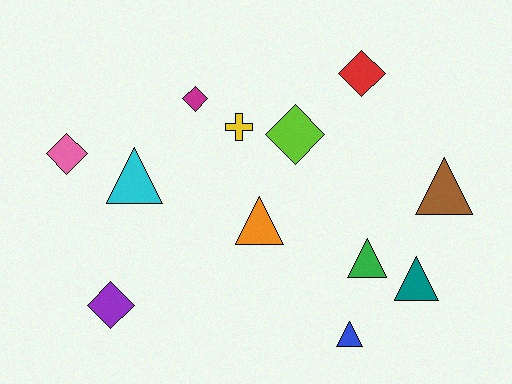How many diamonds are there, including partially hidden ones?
There are 5 diamonds.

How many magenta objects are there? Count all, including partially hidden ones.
There is 1 magenta object.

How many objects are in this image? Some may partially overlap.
There are 12 objects.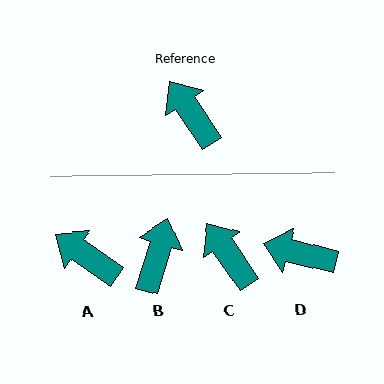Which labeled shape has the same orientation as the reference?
C.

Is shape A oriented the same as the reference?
No, it is off by about 21 degrees.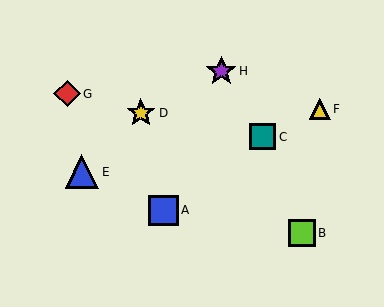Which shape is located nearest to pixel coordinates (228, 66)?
The purple star (labeled H) at (221, 71) is nearest to that location.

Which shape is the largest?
The blue triangle (labeled E) is the largest.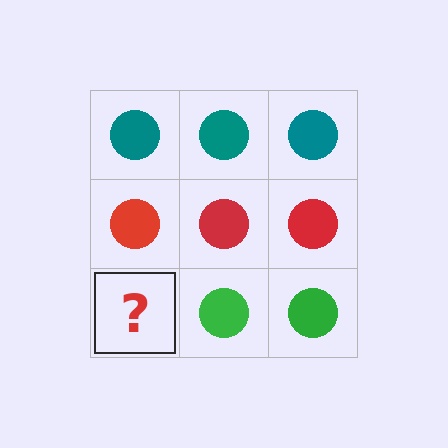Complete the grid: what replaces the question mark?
The question mark should be replaced with a green circle.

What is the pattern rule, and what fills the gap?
The rule is that each row has a consistent color. The gap should be filled with a green circle.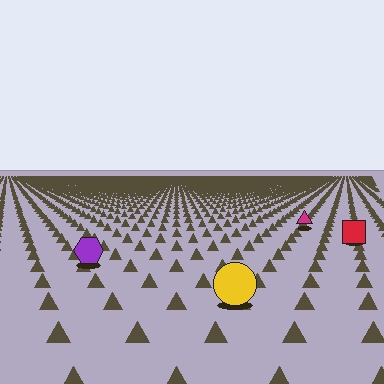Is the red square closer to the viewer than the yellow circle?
No. The yellow circle is closer — you can tell from the texture gradient: the ground texture is coarser near it.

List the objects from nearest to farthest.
From nearest to farthest: the yellow circle, the purple hexagon, the red square, the magenta triangle.